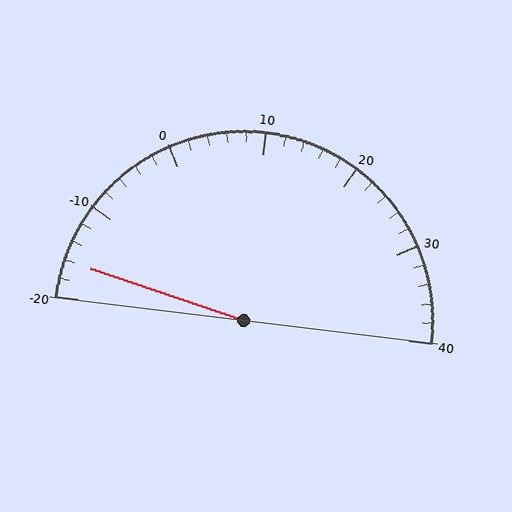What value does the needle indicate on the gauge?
The needle indicates approximately -16.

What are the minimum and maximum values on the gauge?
The gauge ranges from -20 to 40.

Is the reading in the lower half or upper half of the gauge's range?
The reading is in the lower half of the range (-20 to 40).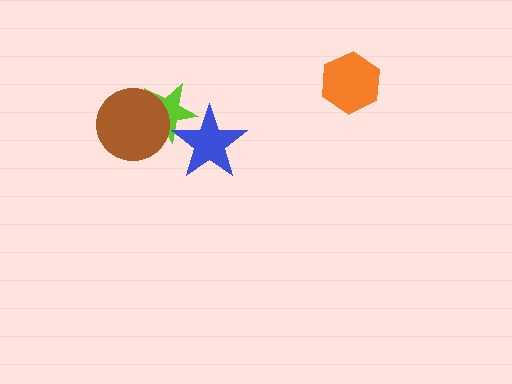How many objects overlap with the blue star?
1 object overlaps with the blue star.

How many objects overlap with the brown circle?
1 object overlaps with the brown circle.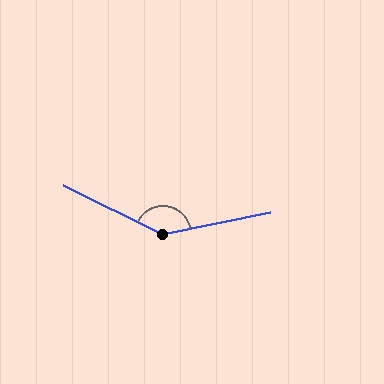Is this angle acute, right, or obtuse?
It is obtuse.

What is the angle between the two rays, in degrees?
Approximately 142 degrees.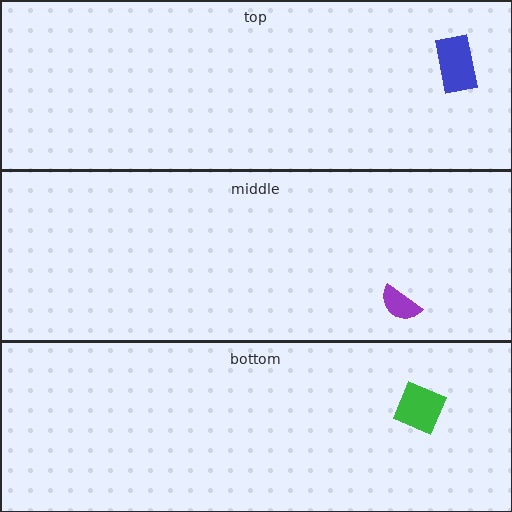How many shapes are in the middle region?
1.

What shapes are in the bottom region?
The green square.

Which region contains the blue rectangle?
The top region.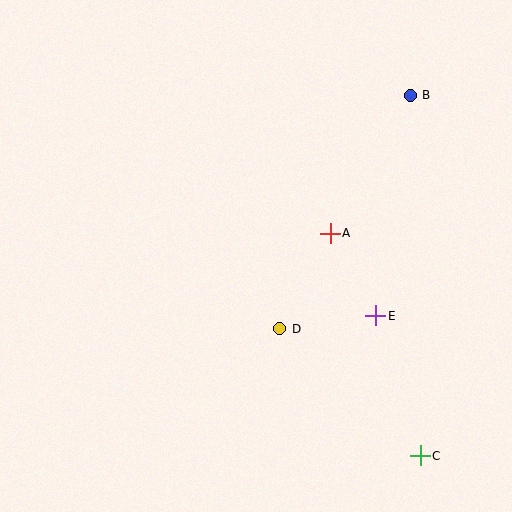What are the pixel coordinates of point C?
Point C is at (420, 456).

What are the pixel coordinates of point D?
Point D is at (279, 329).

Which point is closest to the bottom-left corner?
Point D is closest to the bottom-left corner.